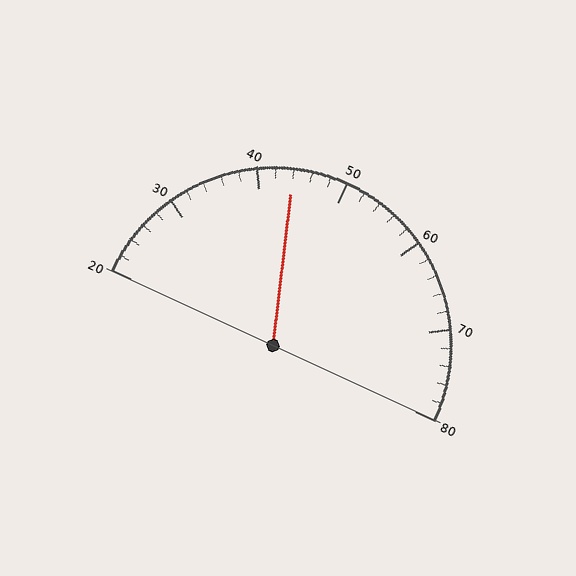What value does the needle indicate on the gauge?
The needle indicates approximately 44.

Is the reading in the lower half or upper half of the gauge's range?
The reading is in the lower half of the range (20 to 80).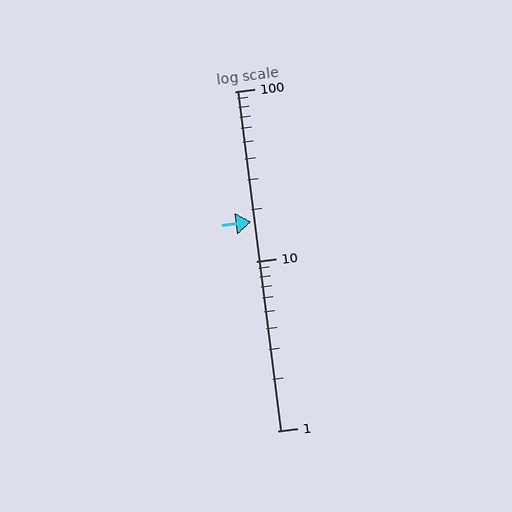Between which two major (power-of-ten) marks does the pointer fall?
The pointer is between 10 and 100.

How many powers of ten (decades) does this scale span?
The scale spans 2 decades, from 1 to 100.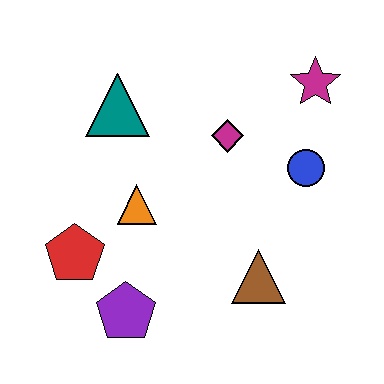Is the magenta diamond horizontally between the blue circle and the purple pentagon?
Yes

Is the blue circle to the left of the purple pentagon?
No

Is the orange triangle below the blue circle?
Yes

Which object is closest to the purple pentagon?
The red pentagon is closest to the purple pentagon.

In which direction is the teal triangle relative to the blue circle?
The teal triangle is to the left of the blue circle.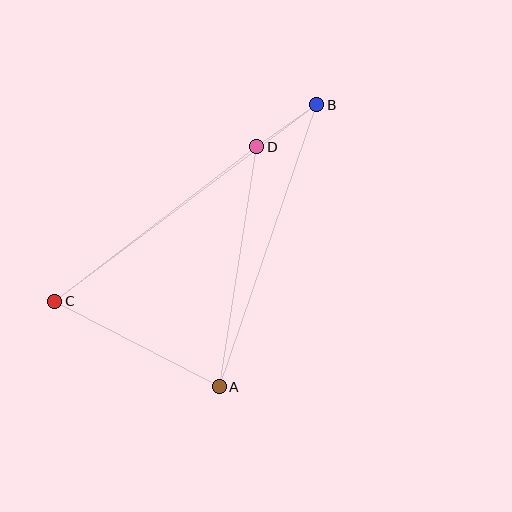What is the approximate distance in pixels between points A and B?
The distance between A and B is approximately 298 pixels.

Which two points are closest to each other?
Points B and D are closest to each other.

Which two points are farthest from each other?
Points B and C are farthest from each other.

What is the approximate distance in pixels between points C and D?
The distance between C and D is approximately 255 pixels.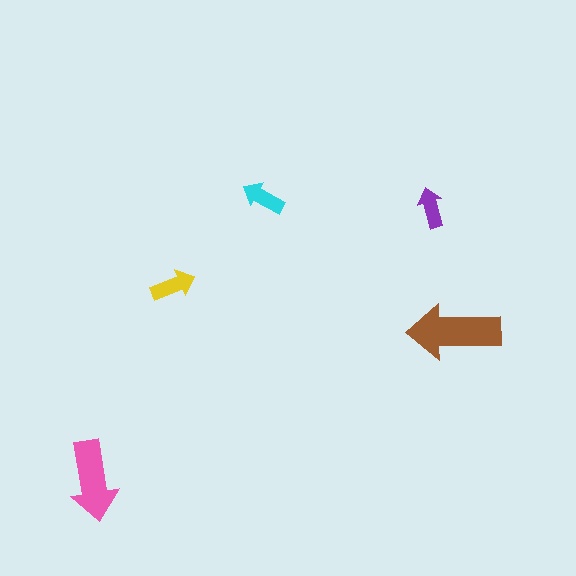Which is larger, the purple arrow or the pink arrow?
The pink one.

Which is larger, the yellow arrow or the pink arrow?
The pink one.